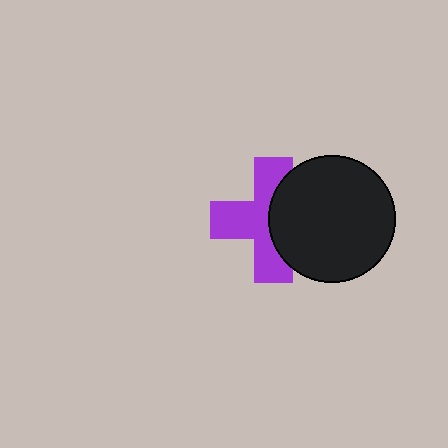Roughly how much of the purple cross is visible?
About half of it is visible (roughly 58%).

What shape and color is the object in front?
The object in front is a black circle.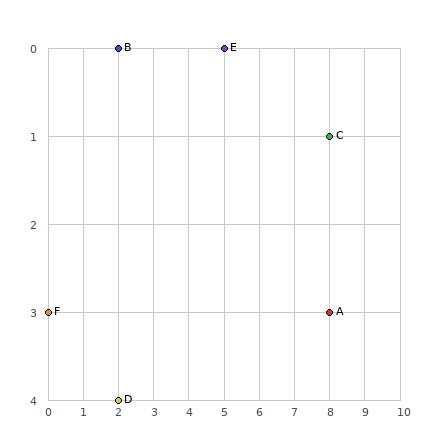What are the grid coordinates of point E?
Point E is at grid coordinates (5, 0).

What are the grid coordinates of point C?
Point C is at grid coordinates (8, 1).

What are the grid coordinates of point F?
Point F is at grid coordinates (0, 3).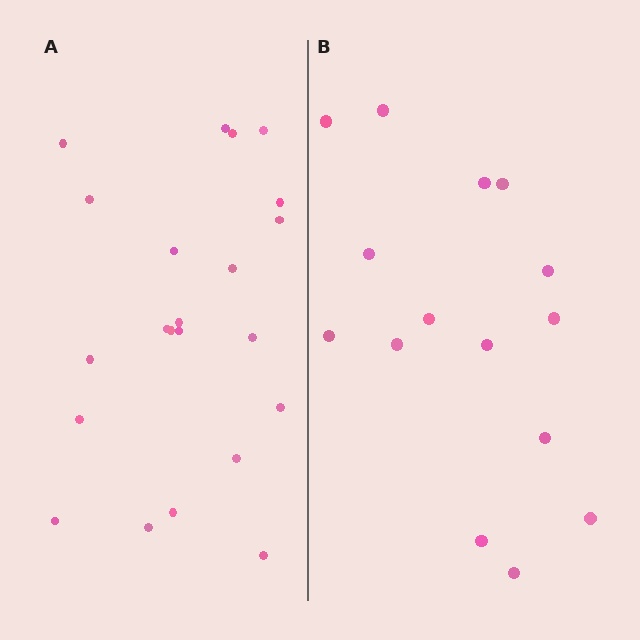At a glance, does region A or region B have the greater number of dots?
Region A (the left region) has more dots.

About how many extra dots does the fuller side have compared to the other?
Region A has roughly 8 or so more dots than region B.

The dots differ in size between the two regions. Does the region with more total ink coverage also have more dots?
No. Region B has more total ink coverage because its dots are larger, but region A actually contains more individual dots. Total area can be misleading — the number of items is what matters here.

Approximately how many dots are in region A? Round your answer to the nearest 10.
About 20 dots. (The exact count is 22, which rounds to 20.)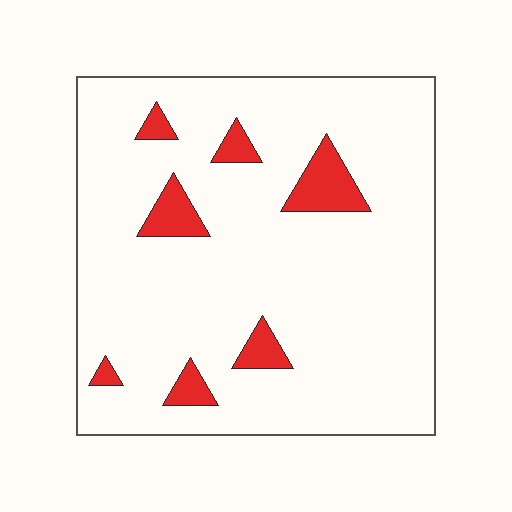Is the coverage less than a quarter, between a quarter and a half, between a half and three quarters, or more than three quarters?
Less than a quarter.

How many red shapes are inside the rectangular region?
7.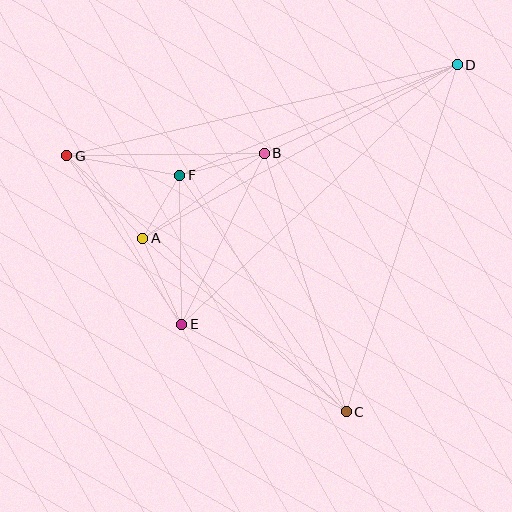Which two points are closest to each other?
Points A and F are closest to each other.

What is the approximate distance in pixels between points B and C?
The distance between B and C is approximately 271 pixels.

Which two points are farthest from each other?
Points D and G are farthest from each other.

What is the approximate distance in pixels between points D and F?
The distance between D and F is approximately 299 pixels.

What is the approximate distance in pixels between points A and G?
The distance between A and G is approximately 112 pixels.